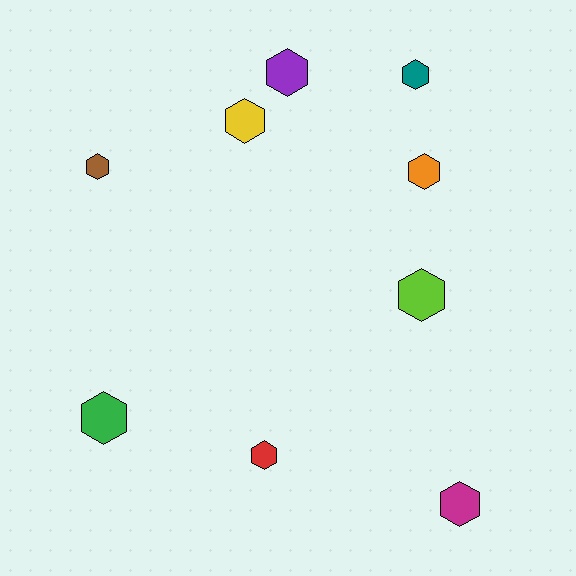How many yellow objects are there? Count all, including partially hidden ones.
There is 1 yellow object.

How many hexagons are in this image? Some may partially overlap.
There are 9 hexagons.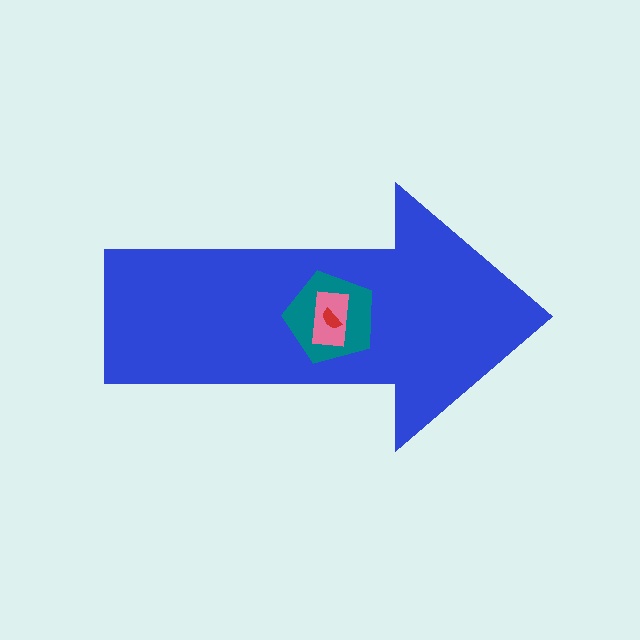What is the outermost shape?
The blue arrow.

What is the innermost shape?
The red semicircle.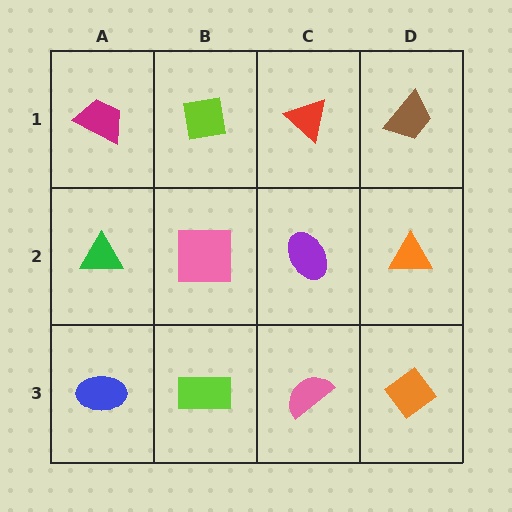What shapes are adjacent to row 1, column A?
A green triangle (row 2, column A), a lime square (row 1, column B).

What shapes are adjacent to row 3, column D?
An orange triangle (row 2, column D), a pink semicircle (row 3, column C).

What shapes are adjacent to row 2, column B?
A lime square (row 1, column B), a lime rectangle (row 3, column B), a green triangle (row 2, column A), a purple ellipse (row 2, column C).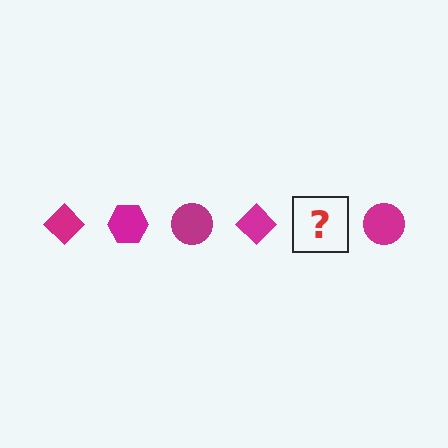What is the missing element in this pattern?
The missing element is a magenta hexagon.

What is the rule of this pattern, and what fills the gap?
The rule is that the pattern cycles through diamond, hexagon, circle shapes in magenta. The gap should be filled with a magenta hexagon.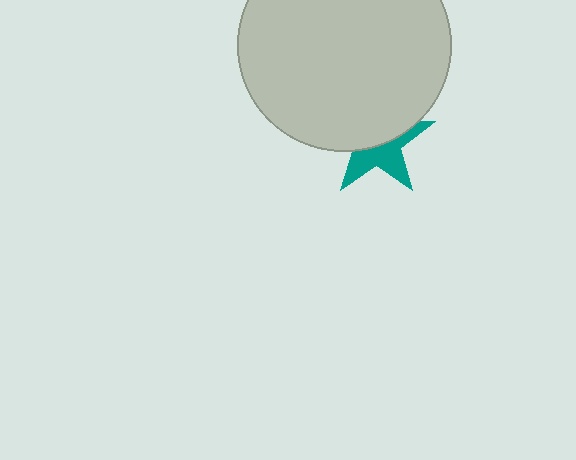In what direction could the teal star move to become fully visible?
The teal star could move down. That would shift it out from behind the light gray circle entirely.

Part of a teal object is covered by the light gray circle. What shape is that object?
It is a star.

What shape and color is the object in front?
The object in front is a light gray circle.